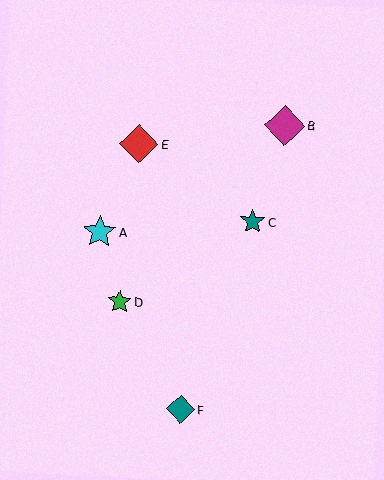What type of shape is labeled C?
Shape C is a teal star.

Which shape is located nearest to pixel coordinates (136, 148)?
The red diamond (labeled E) at (139, 144) is nearest to that location.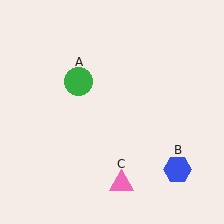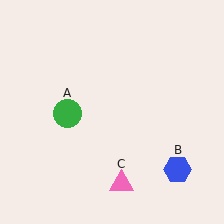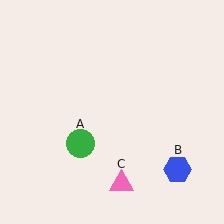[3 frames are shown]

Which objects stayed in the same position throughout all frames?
Blue hexagon (object B) and pink triangle (object C) remained stationary.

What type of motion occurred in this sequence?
The green circle (object A) rotated counterclockwise around the center of the scene.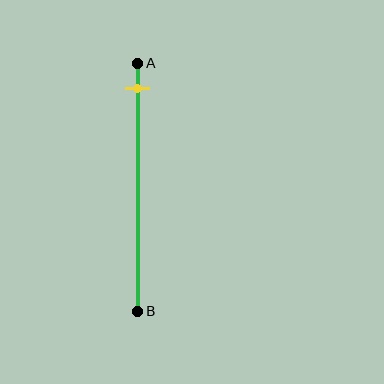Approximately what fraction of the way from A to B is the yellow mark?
The yellow mark is approximately 10% of the way from A to B.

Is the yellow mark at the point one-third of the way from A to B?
No, the mark is at about 10% from A, not at the 33% one-third point.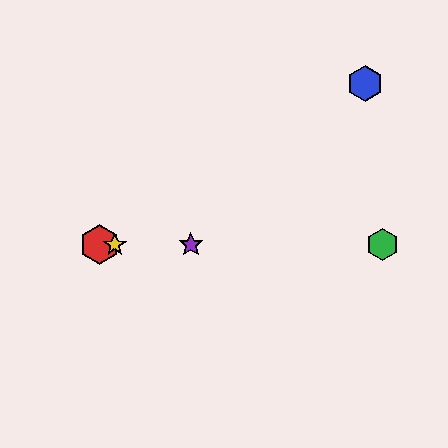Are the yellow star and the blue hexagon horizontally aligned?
No, the yellow star is at y≈245 and the blue hexagon is at y≈84.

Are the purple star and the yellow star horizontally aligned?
Yes, both are at y≈245.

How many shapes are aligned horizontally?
4 shapes (the red hexagon, the green hexagon, the yellow star, the purple star) are aligned horizontally.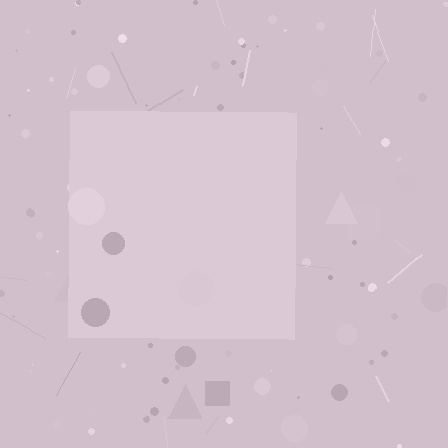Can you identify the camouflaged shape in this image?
The camouflaged shape is a square.